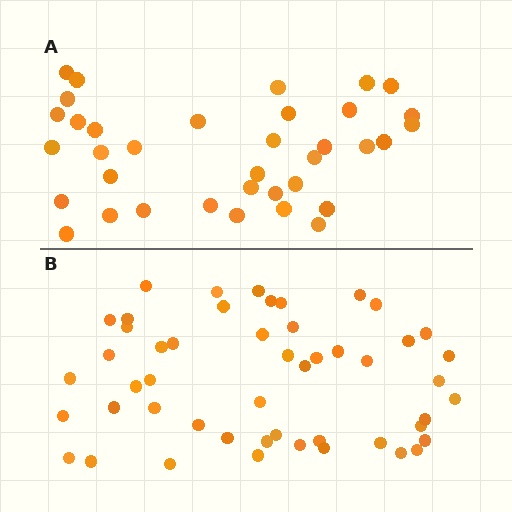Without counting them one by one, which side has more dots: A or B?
Region B (the bottom region) has more dots.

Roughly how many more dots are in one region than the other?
Region B has approximately 15 more dots than region A.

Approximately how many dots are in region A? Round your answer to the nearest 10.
About 40 dots. (The exact count is 36, which rounds to 40.)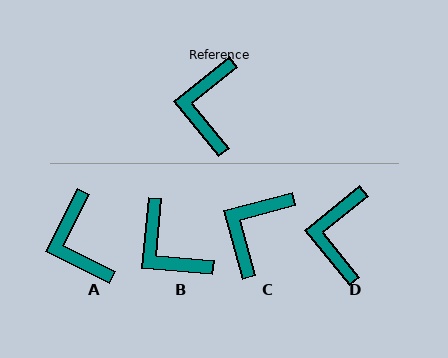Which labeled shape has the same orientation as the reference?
D.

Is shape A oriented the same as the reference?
No, it is off by about 24 degrees.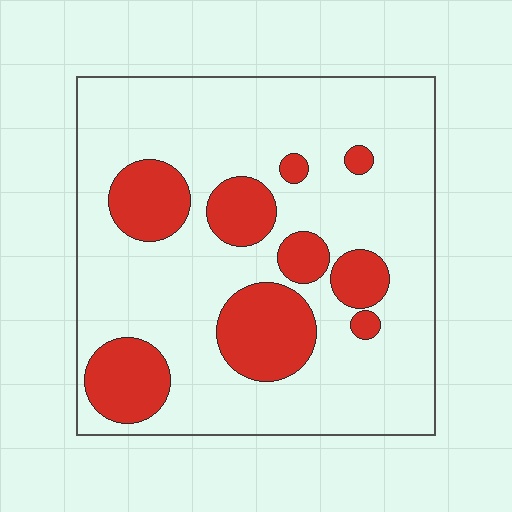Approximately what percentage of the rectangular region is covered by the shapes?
Approximately 25%.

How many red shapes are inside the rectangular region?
9.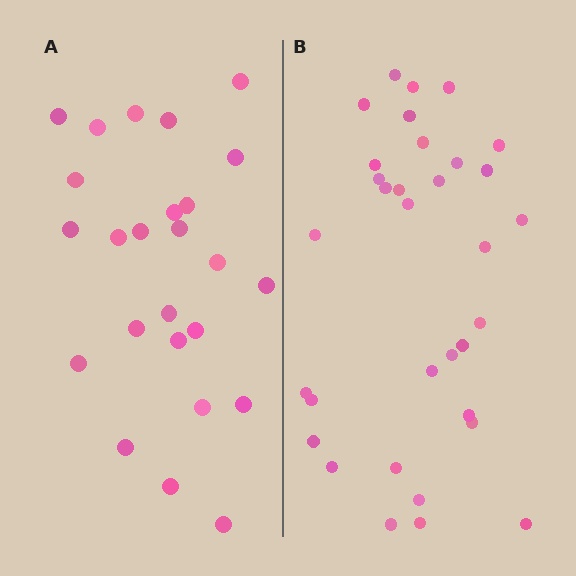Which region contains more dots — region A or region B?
Region B (the right region) has more dots.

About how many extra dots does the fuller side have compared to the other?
Region B has roughly 8 or so more dots than region A.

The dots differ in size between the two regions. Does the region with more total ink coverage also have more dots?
No. Region A has more total ink coverage because its dots are larger, but region B actually contains more individual dots. Total area can be misleading — the number of items is what matters here.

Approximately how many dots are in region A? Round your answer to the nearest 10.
About 20 dots. (The exact count is 25, which rounds to 20.)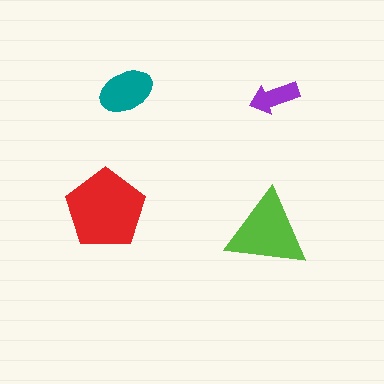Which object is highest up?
The teal ellipse is topmost.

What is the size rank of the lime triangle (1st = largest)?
2nd.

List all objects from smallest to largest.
The purple arrow, the teal ellipse, the lime triangle, the red pentagon.